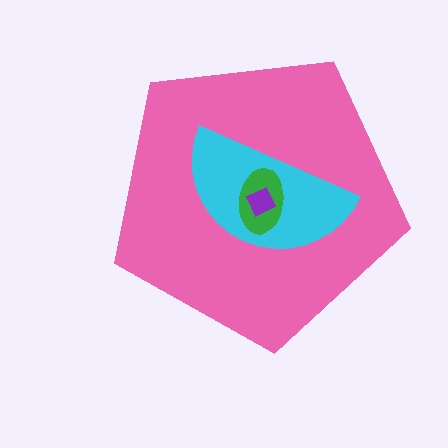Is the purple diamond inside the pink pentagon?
Yes.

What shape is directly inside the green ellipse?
The purple diamond.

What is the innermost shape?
The purple diamond.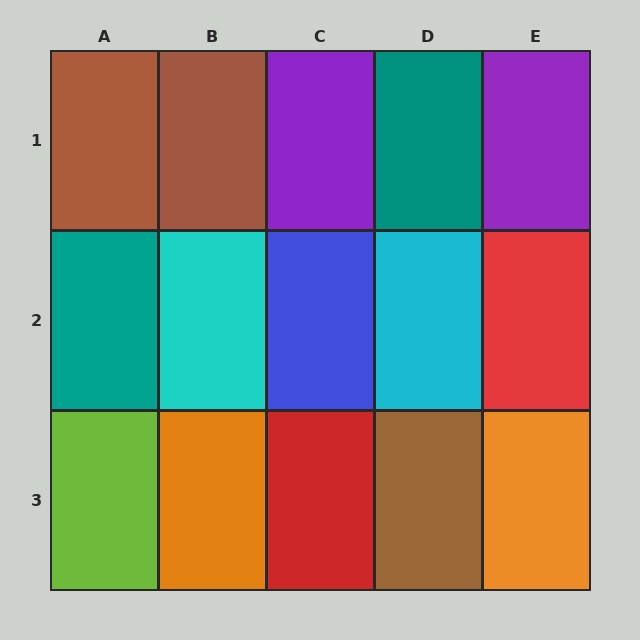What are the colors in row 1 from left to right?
Brown, brown, purple, teal, purple.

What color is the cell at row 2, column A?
Teal.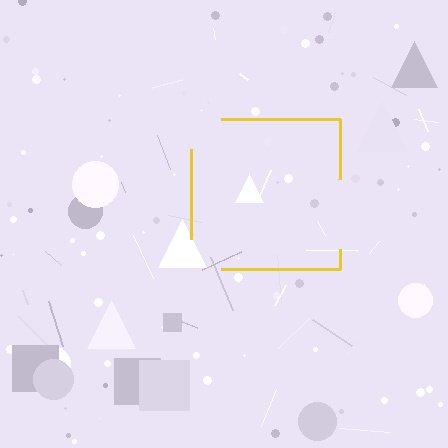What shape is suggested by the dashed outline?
The dashed outline suggests a square.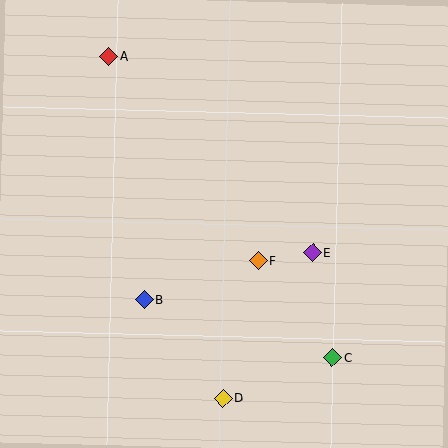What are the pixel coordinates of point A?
Point A is at (109, 56).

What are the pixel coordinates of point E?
Point E is at (313, 253).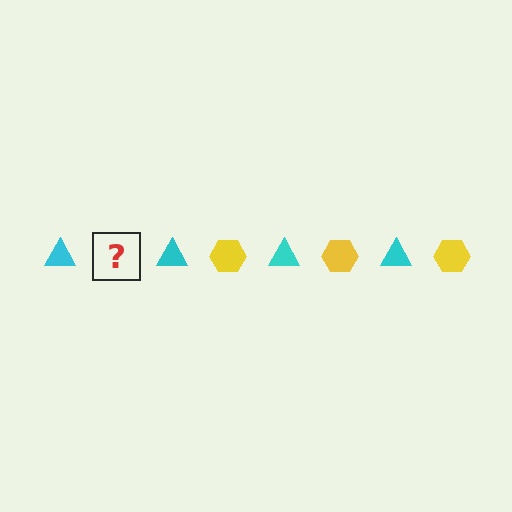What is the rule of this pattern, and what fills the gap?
The rule is that the pattern alternates between cyan triangle and yellow hexagon. The gap should be filled with a yellow hexagon.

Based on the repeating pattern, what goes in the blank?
The blank should be a yellow hexagon.